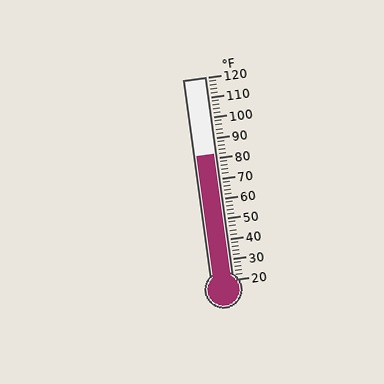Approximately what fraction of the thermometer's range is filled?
The thermometer is filled to approximately 60% of its range.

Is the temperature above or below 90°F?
The temperature is below 90°F.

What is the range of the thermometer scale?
The thermometer scale ranges from 20°F to 120°F.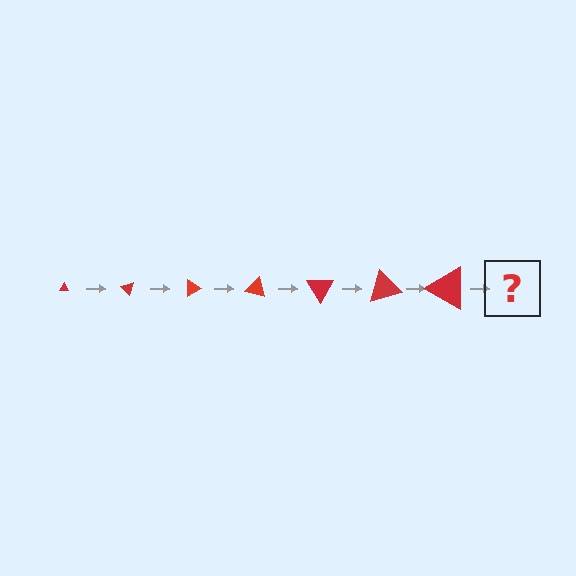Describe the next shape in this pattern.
It should be a triangle, larger than the previous one and rotated 315 degrees from the start.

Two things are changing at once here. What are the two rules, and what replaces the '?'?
The two rules are that the triangle grows larger each step and it rotates 45 degrees each step. The '?' should be a triangle, larger than the previous one and rotated 315 degrees from the start.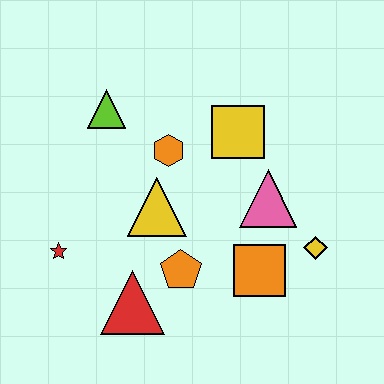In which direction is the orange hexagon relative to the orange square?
The orange hexagon is above the orange square.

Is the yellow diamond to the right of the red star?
Yes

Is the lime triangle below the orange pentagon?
No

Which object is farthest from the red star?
The yellow diamond is farthest from the red star.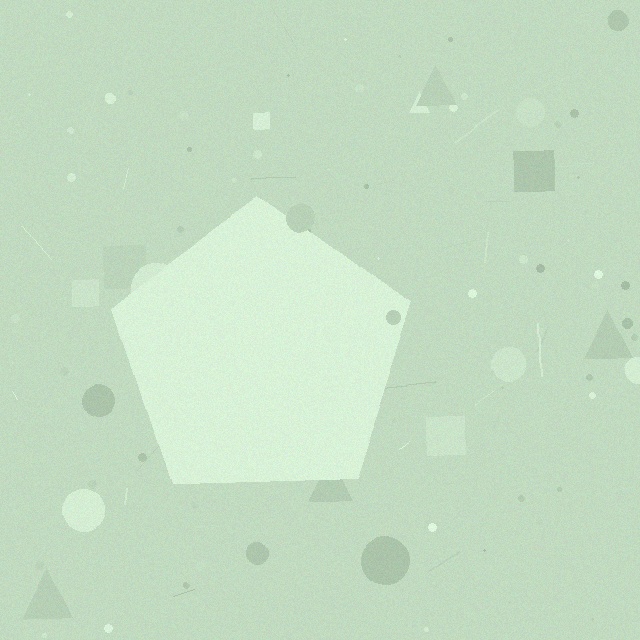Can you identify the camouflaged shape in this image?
The camouflaged shape is a pentagon.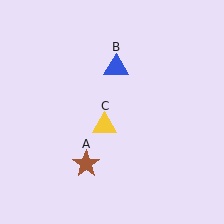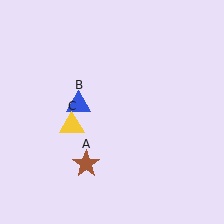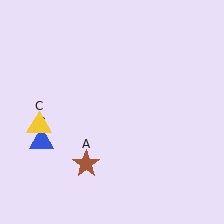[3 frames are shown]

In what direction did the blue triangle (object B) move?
The blue triangle (object B) moved down and to the left.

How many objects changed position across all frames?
2 objects changed position: blue triangle (object B), yellow triangle (object C).